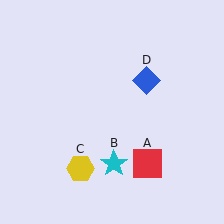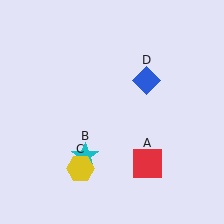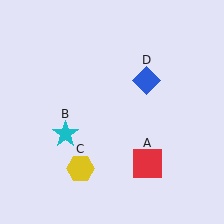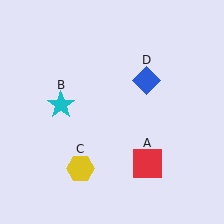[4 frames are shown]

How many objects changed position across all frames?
1 object changed position: cyan star (object B).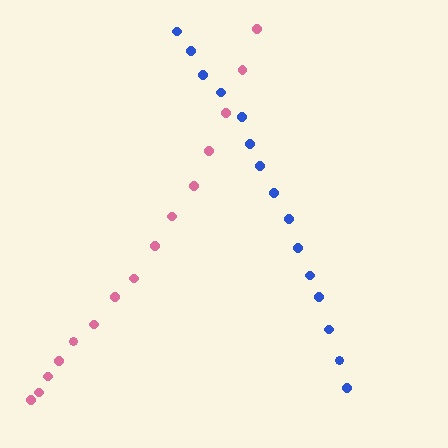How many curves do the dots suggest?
There are 2 distinct paths.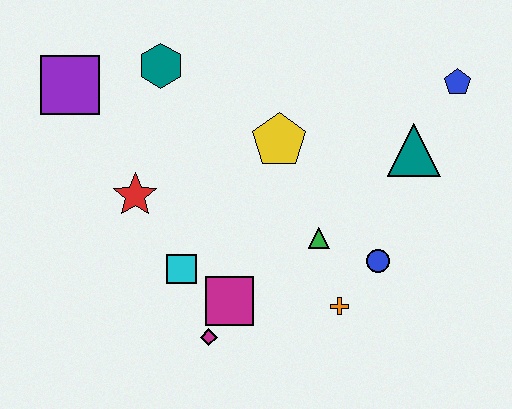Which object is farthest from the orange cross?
The purple square is farthest from the orange cross.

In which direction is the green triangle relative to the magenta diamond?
The green triangle is to the right of the magenta diamond.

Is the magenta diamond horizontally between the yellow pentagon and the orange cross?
No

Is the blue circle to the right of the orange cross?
Yes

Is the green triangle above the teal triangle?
No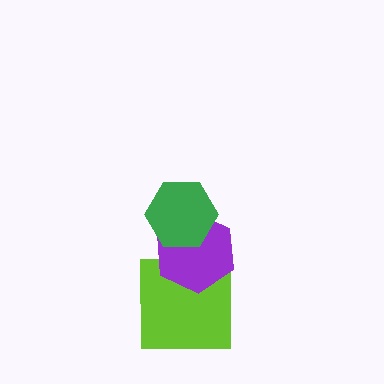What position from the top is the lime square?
The lime square is 3rd from the top.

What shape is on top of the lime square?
The purple hexagon is on top of the lime square.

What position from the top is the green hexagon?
The green hexagon is 1st from the top.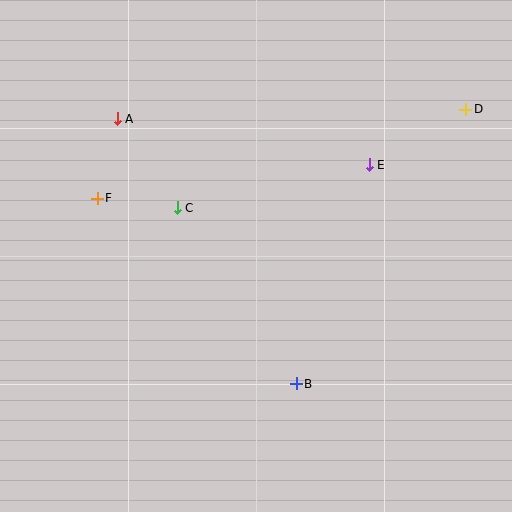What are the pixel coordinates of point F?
Point F is at (97, 198).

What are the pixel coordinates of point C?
Point C is at (177, 208).